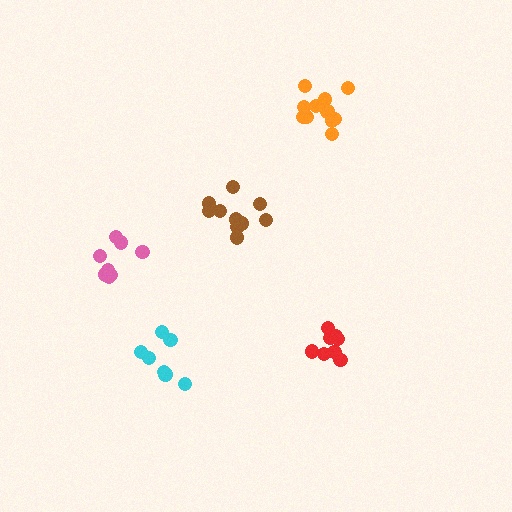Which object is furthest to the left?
The pink cluster is leftmost.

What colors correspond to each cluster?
The clusters are colored: orange, pink, brown, red, cyan.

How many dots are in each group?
Group 1: 11 dots, Group 2: 8 dots, Group 3: 10 dots, Group 4: 8 dots, Group 5: 7 dots (44 total).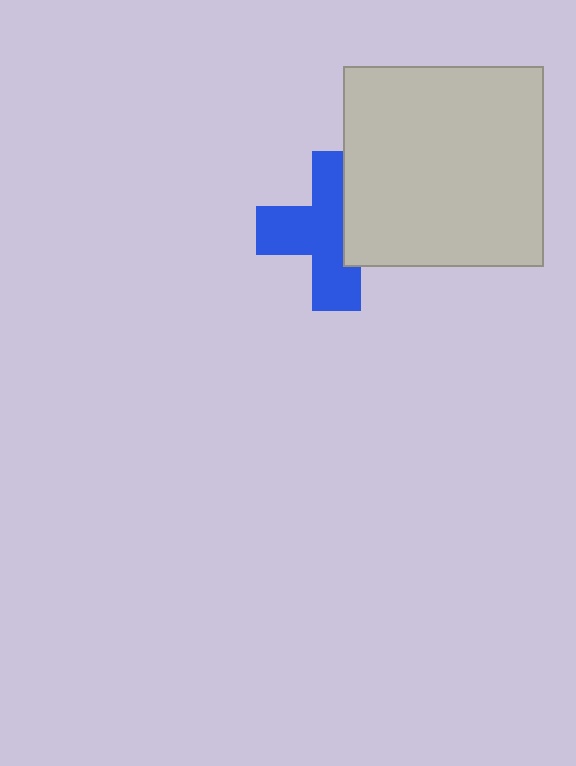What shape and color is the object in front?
The object in front is a light gray square.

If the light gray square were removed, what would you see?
You would see the complete blue cross.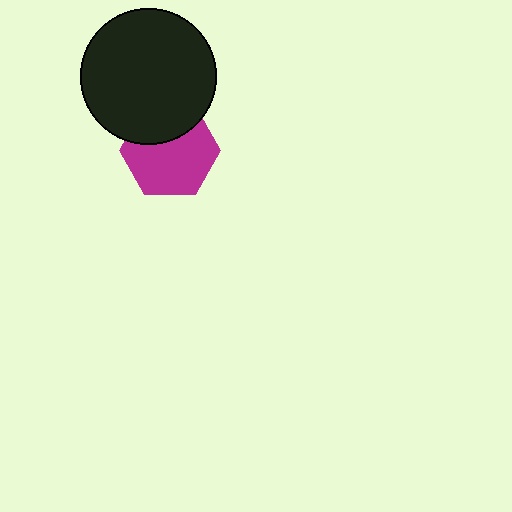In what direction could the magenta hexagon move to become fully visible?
The magenta hexagon could move down. That would shift it out from behind the black circle entirely.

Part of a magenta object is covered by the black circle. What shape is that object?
It is a hexagon.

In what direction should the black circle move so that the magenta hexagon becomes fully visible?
The black circle should move up. That is the shortest direction to clear the overlap and leave the magenta hexagon fully visible.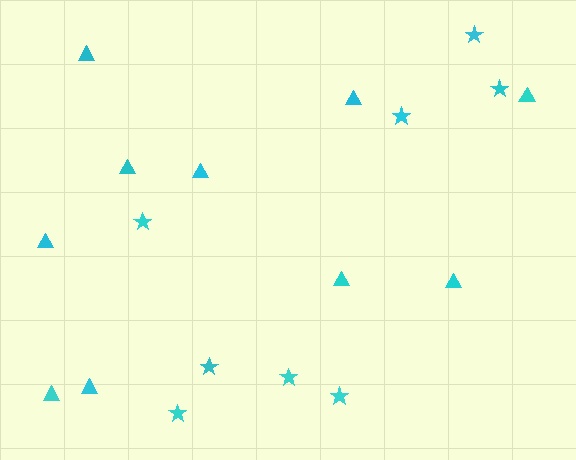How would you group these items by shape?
There are 2 groups: one group of triangles (10) and one group of stars (8).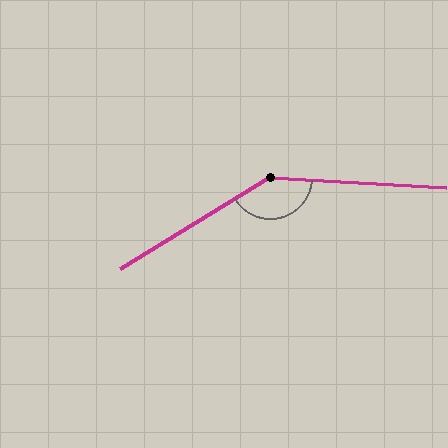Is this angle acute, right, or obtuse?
It is obtuse.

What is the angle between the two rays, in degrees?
Approximately 145 degrees.